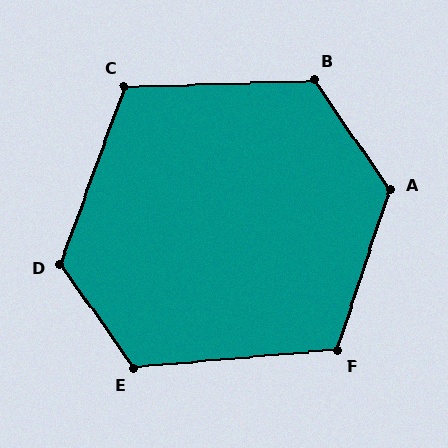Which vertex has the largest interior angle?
A, at approximately 127 degrees.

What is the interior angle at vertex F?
Approximately 113 degrees (obtuse).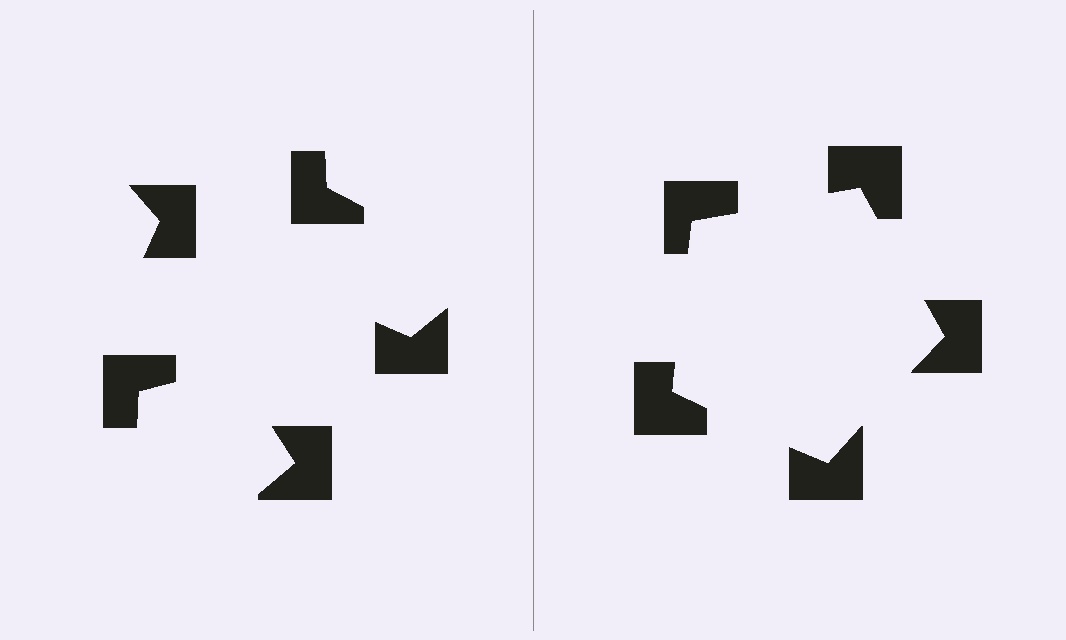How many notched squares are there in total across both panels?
10 — 5 on each side.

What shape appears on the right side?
An illusory pentagon.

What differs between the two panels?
The notched squares are positioned identically on both sides; only the wedge orientations differ. On the right they align to a pentagon; on the left they are misaligned.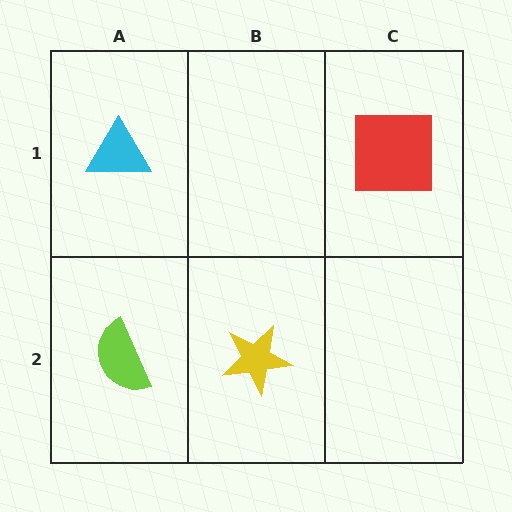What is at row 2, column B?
A yellow star.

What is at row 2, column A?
A lime semicircle.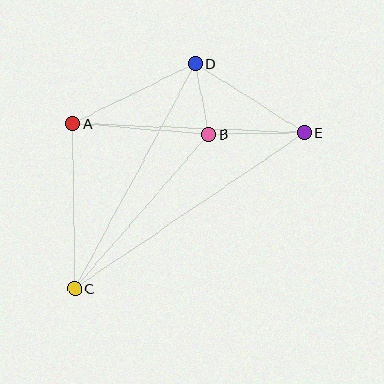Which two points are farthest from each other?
Points C and E are farthest from each other.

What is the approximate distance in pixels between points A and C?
The distance between A and C is approximately 165 pixels.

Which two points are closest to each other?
Points B and D are closest to each other.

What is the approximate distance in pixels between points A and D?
The distance between A and D is approximately 136 pixels.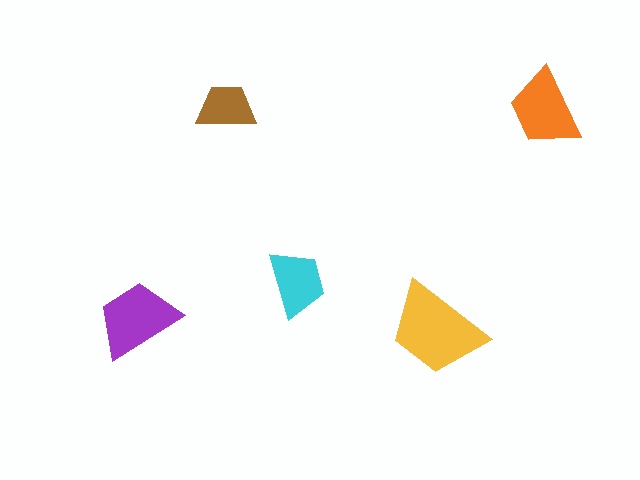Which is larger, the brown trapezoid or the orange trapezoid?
The orange one.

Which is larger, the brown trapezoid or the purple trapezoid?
The purple one.